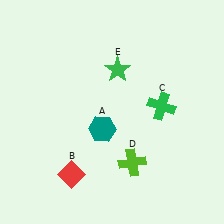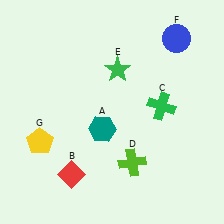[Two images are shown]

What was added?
A blue circle (F), a yellow pentagon (G) were added in Image 2.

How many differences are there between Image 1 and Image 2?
There are 2 differences between the two images.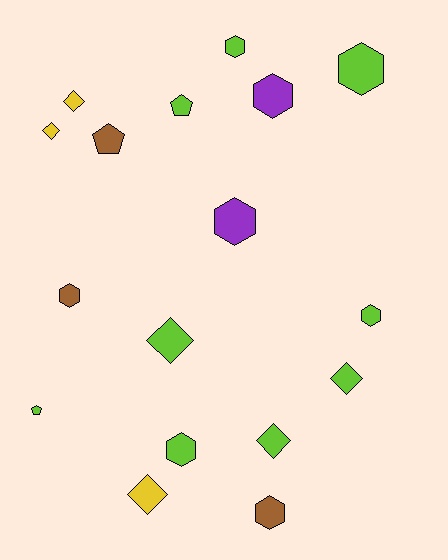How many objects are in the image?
There are 17 objects.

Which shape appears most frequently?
Hexagon, with 8 objects.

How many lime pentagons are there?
There are 2 lime pentagons.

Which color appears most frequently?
Lime, with 9 objects.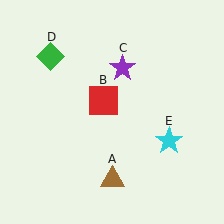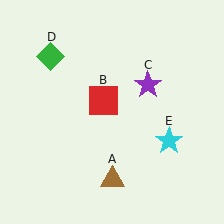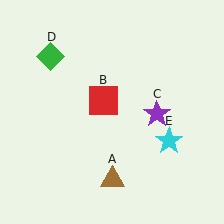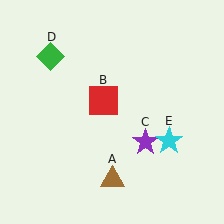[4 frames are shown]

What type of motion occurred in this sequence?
The purple star (object C) rotated clockwise around the center of the scene.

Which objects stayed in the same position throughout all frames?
Brown triangle (object A) and red square (object B) and green diamond (object D) and cyan star (object E) remained stationary.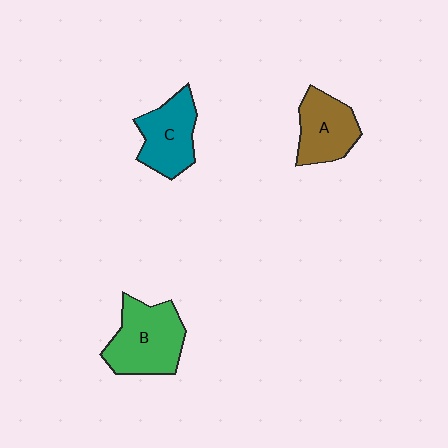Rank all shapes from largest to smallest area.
From largest to smallest: B (green), C (teal), A (brown).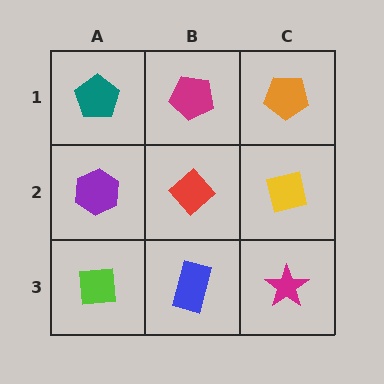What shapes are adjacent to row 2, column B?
A magenta pentagon (row 1, column B), a blue rectangle (row 3, column B), a purple hexagon (row 2, column A), a yellow square (row 2, column C).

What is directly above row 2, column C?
An orange pentagon.